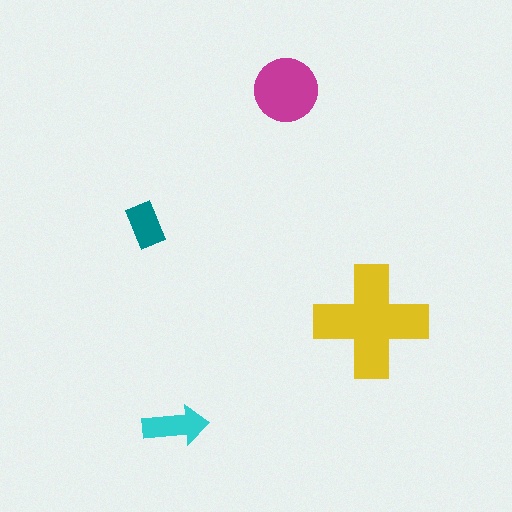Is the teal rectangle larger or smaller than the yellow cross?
Smaller.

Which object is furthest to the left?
The teal rectangle is leftmost.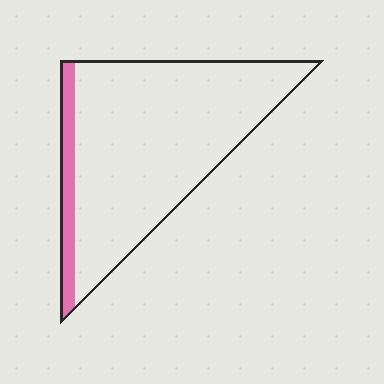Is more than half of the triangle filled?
No.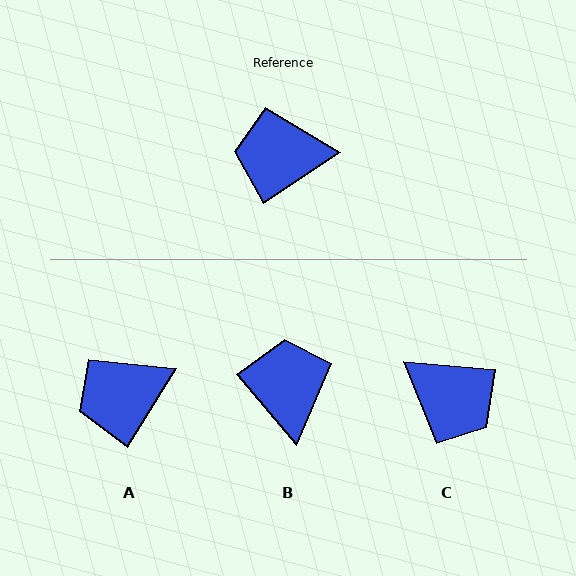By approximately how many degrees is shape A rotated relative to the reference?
Approximately 25 degrees counter-clockwise.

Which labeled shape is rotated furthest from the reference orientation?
C, about 143 degrees away.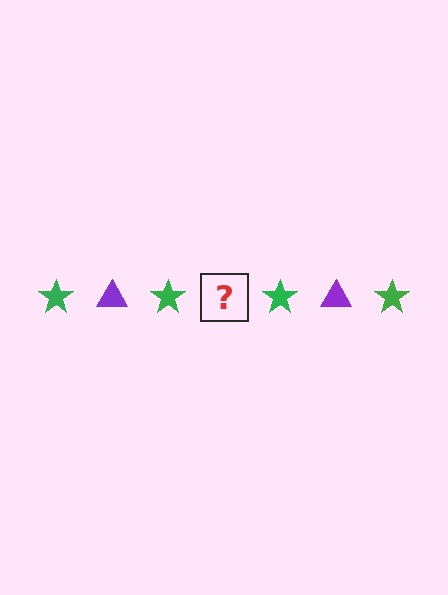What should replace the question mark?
The question mark should be replaced with a purple triangle.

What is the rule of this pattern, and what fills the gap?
The rule is that the pattern alternates between green star and purple triangle. The gap should be filled with a purple triangle.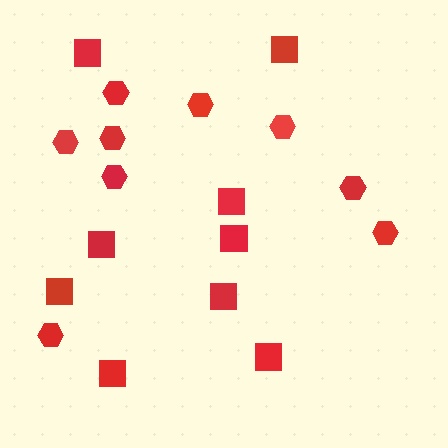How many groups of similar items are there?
There are 2 groups: one group of squares (9) and one group of hexagons (9).